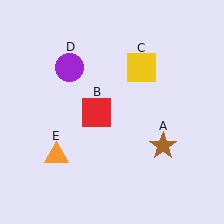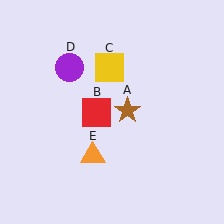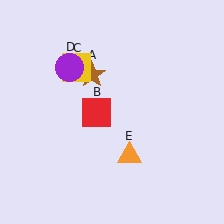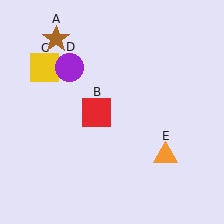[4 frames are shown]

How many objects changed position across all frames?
3 objects changed position: brown star (object A), yellow square (object C), orange triangle (object E).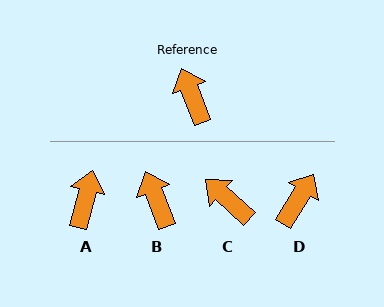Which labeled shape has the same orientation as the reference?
B.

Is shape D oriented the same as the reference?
No, it is off by about 52 degrees.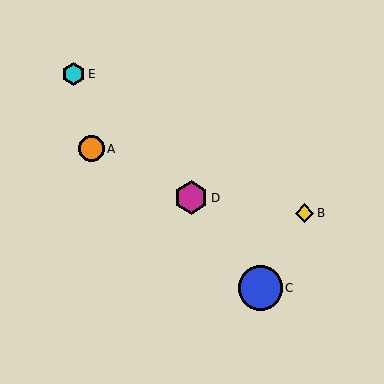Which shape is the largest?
The blue circle (labeled C) is the largest.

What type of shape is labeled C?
Shape C is a blue circle.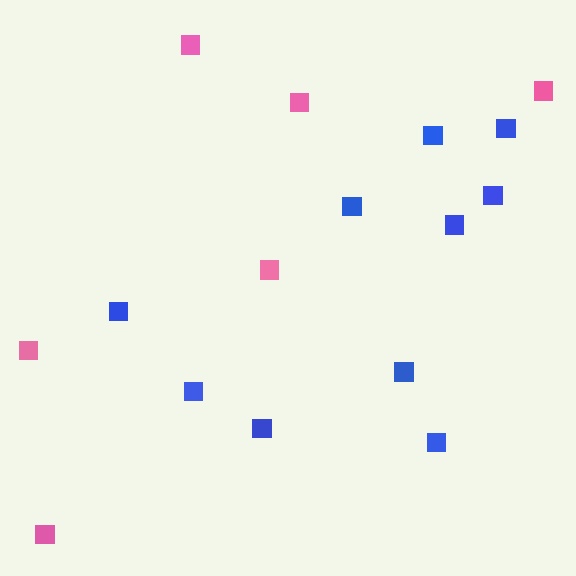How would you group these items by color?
There are 2 groups: one group of blue squares (10) and one group of pink squares (6).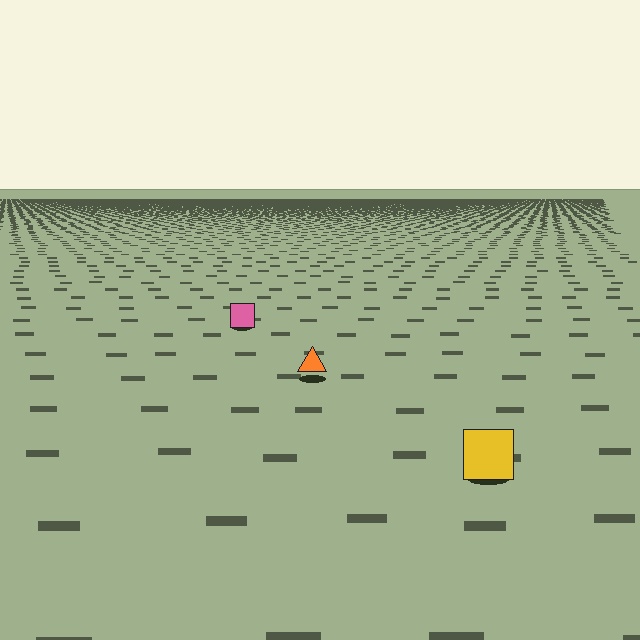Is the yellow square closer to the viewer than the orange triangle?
Yes. The yellow square is closer — you can tell from the texture gradient: the ground texture is coarser near it.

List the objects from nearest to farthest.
From nearest to farthest: the yellow square, the orange triangle, the pink square.